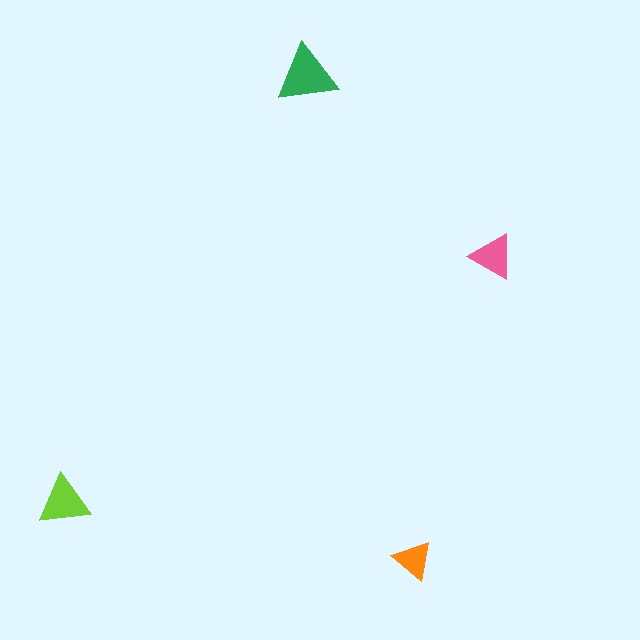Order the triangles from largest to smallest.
the green one, the lime one, the pink one, the orange one.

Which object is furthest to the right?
The pink triangle is rightmost.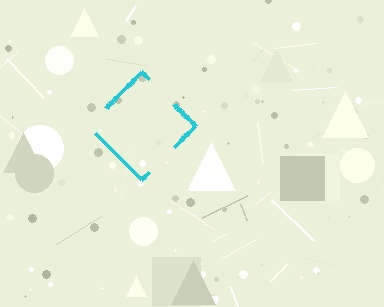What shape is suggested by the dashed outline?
The dashed outline suggests a diamond.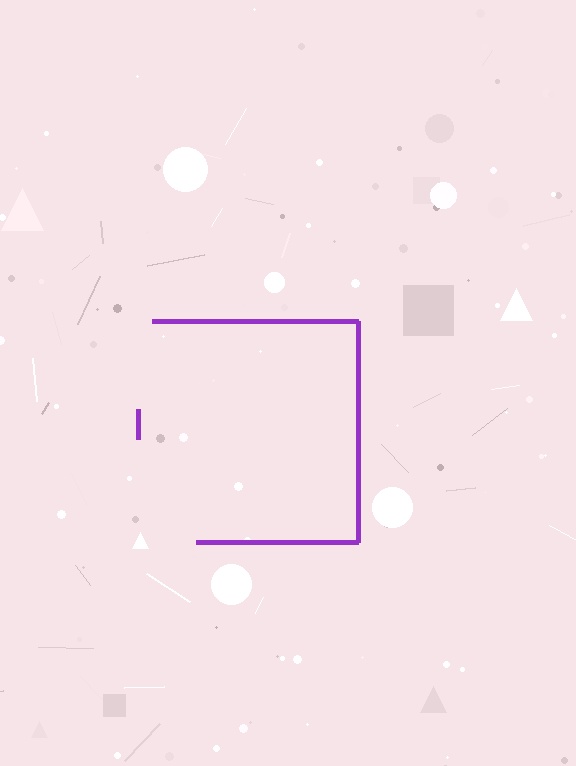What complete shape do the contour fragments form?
The contour fragments form a square.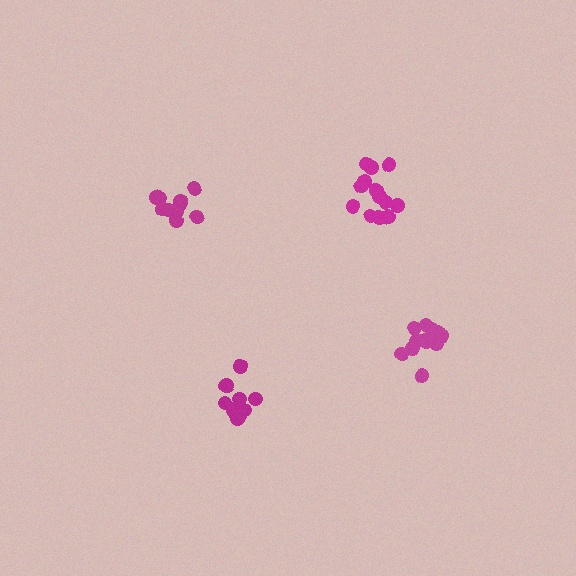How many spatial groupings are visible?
There are 4 spatial groupings.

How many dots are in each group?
Group 1: 12 dots, Group 2: 14 dots, Group 3: 10 dots, Group 4: 11 dots (47 total).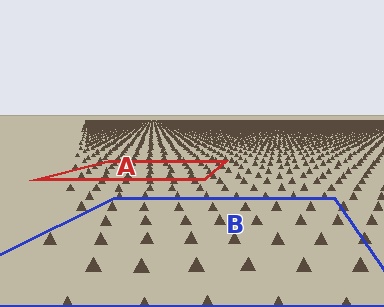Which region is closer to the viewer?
Region B is closer. The texture elements there are larger and more spread out.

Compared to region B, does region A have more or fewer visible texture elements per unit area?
Region A has more texture elements per unit area — they are packed more densely because it is farther away.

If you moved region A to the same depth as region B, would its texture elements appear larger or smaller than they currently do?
They would appear larger. At a closer depth, the same texture elements are projected at a bigger on-screen size.